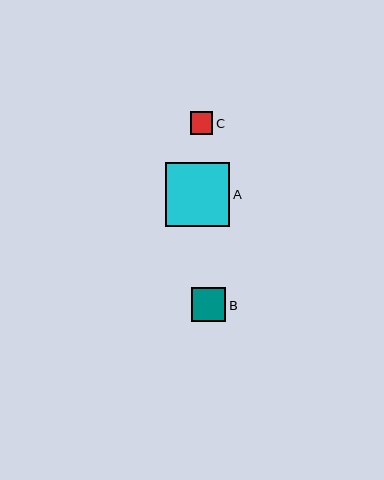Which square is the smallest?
Square C is the smallest with a size of approximately 23 pixels.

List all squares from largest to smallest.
From largest to smallest: A, B, C.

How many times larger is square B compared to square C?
Square B is approximately 1.5 times the size of square C.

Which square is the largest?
Square A is the largest with a size of approximately 64 pixels.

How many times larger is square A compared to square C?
Square A is approximately 2.9 times the size of square C.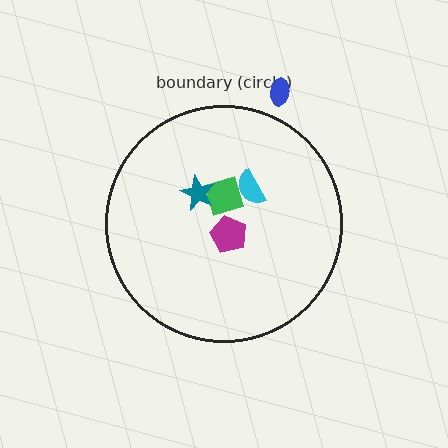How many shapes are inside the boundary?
4 inside, 1 outside.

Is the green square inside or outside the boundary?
Inside.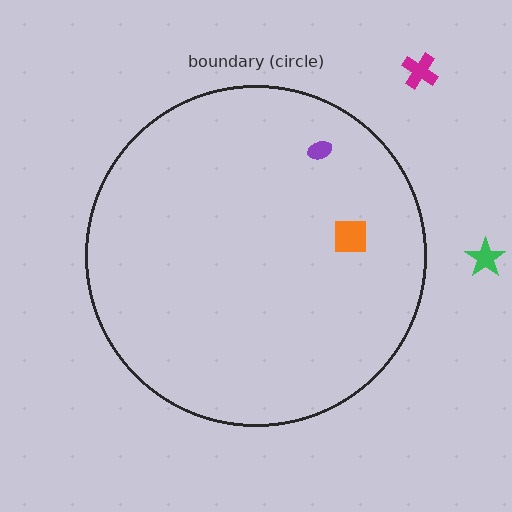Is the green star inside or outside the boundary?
Outside.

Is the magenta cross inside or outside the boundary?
Outside.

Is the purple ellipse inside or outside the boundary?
Inside.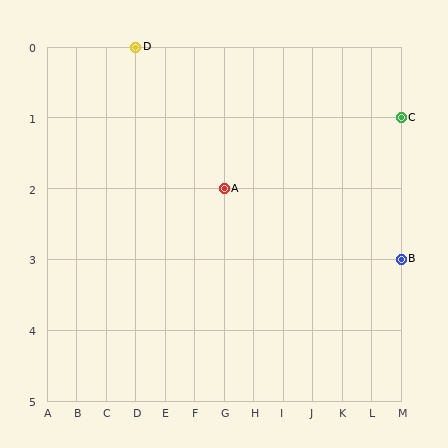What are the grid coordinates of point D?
Point D is at grid coordinates (D, 0).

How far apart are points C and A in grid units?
Points C and A are 6 columns and 1 row apart (about 6.1 grid units diagonally).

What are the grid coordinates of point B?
Point B is at grid coordinates (M, 3).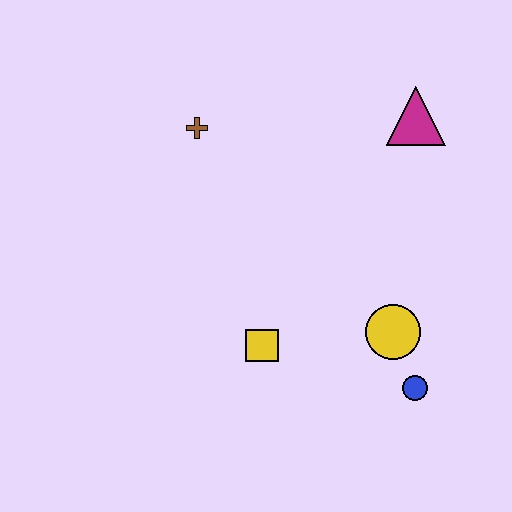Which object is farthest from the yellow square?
The magenta triangle is farthest from the yellow square.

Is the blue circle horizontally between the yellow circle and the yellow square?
No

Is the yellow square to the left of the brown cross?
No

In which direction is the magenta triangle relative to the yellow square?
The magenta triangle is above the yellow square.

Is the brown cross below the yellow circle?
No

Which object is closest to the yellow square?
The yellow circle is closest to the yellow square.